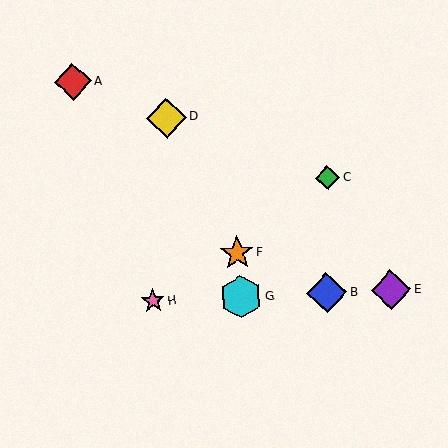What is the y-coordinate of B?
Object B is at y≈293.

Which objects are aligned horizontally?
Objects B, E, G, H are aligned horizontally.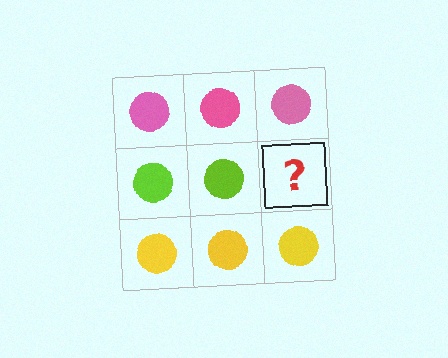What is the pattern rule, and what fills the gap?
The rule is that each row has a consistent color. The gap should be filled with a lime circle.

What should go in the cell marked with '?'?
The missing cell should contain a lime circle.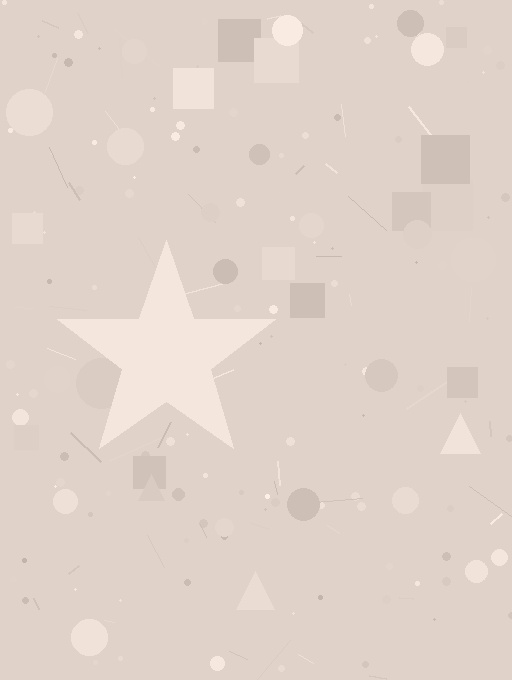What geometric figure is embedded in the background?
A star is embedded in the background.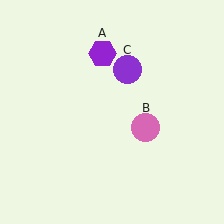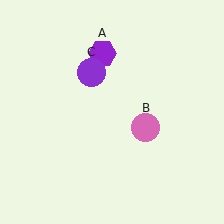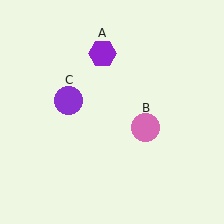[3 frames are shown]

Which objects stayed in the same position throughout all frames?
Purple hexagon (object A) and pink circle (object B) remained stationary.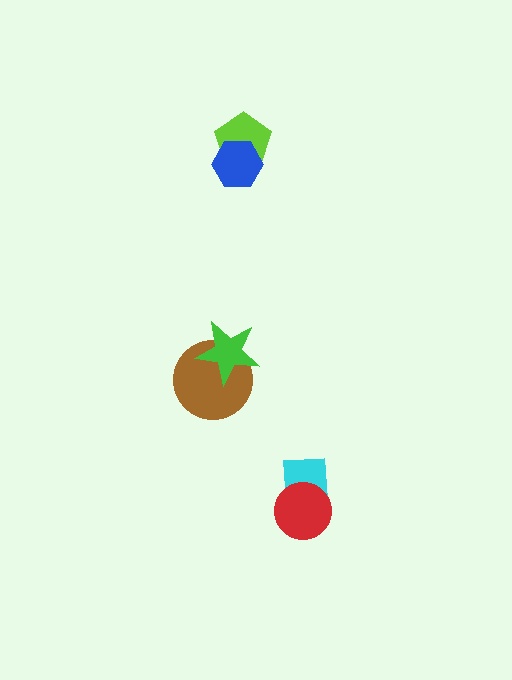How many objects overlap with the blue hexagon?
1 object overlaps with the blue hexagon.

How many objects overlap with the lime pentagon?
1 object overlaps with the lime pentagon.